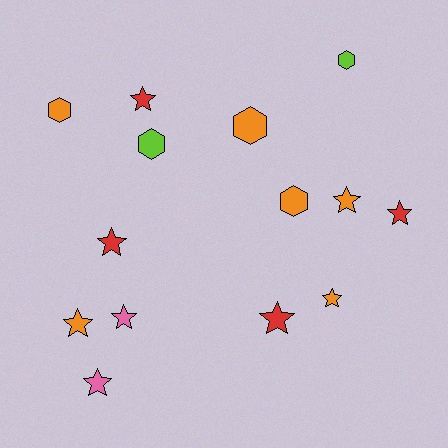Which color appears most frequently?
Orange, with 6 objects.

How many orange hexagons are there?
There are 3 orange hexagons.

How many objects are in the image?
There are 14 objects.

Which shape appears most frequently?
Star, with 9 objects.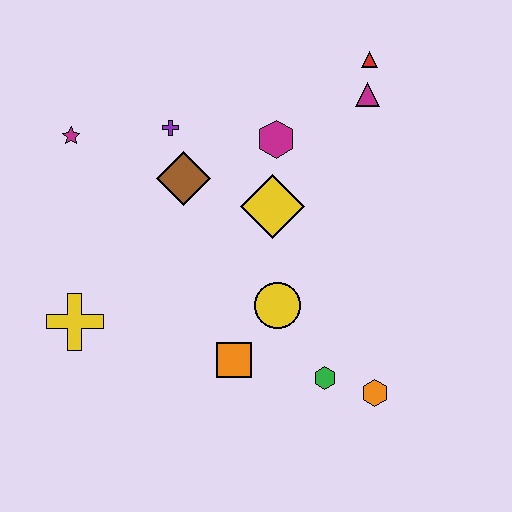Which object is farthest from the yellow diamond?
The yellow cross is farthest from the yellow diamond.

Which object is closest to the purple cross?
The brown diamond is closest to the purple cross.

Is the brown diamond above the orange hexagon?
Yes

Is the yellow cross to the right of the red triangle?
No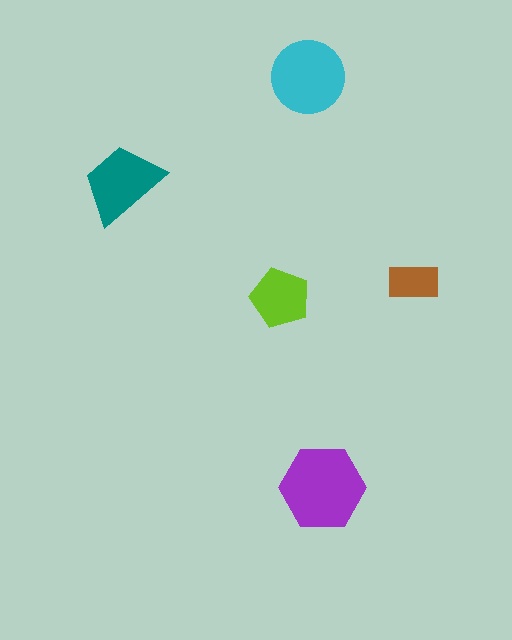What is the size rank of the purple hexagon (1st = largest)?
1st.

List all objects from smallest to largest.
The brown rectangle, the lime pentagon, the teal trapezoid, the cyan circle, the purple hexagon.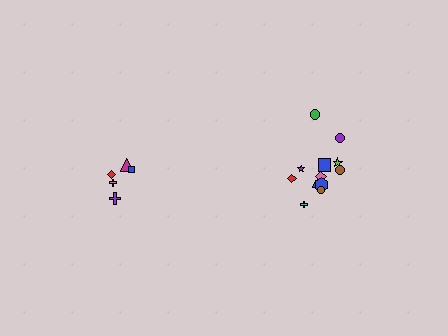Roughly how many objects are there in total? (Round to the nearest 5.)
Roughly 15 objects in total.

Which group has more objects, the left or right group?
The right group.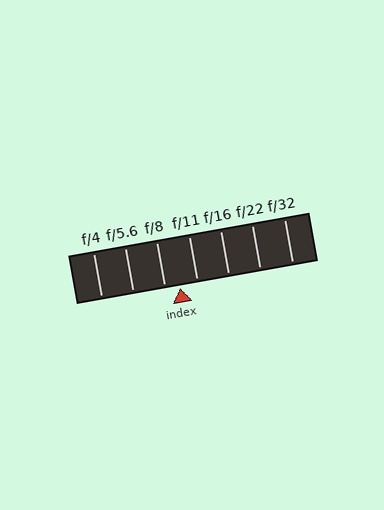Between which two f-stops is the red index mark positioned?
The index mark is between f/8 and f/11.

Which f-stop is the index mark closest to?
The index mark is closest to f/8.